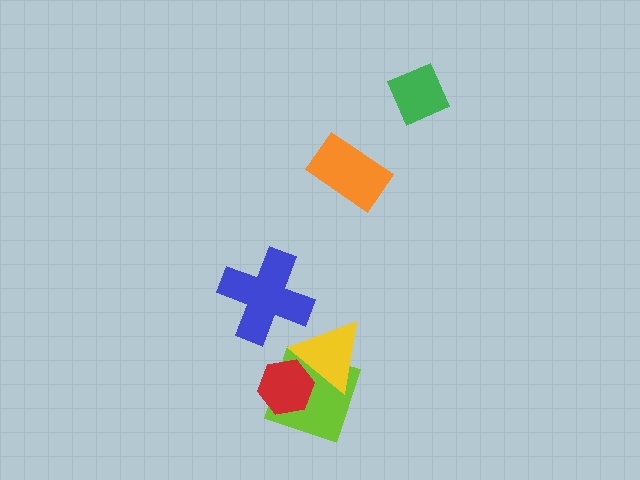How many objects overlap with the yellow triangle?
2 objects overlap with the yellow triangle.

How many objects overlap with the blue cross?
0 objects overlap with the blue cross.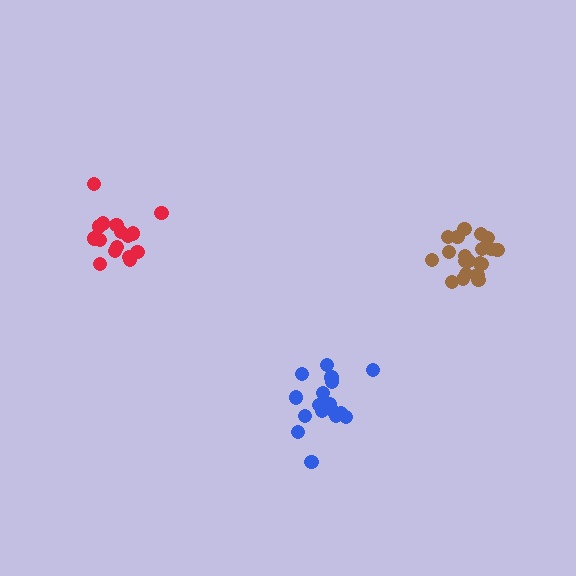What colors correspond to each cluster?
The clusters are colored: blue, red, brown.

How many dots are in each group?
Group 1: 18 dots, Group 2: 17 dots, Group 3: 20 dots (55 total).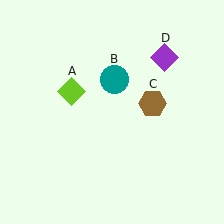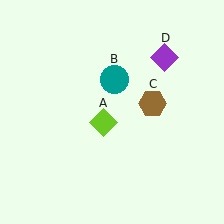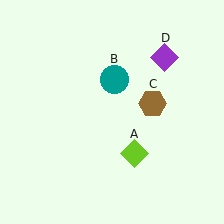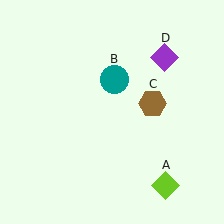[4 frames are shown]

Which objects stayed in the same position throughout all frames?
Teal circle (object B) and brown hexagon (object C) and purple diamond (object D) remained stationary.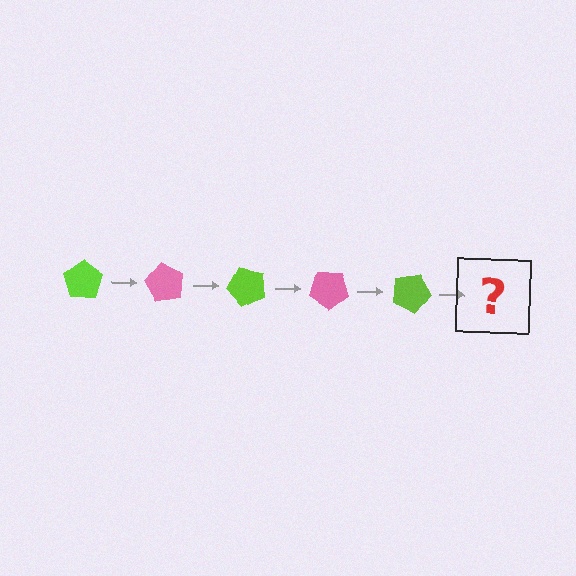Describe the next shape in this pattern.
It should be a pink pentagon, rotated 300 degrees from the start.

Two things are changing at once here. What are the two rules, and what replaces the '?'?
The two rules are that it rotates 60 degrees each step and the color cycles through lime and pink. The '?' should be a pink pentagon, rotated 300 degrees from the start.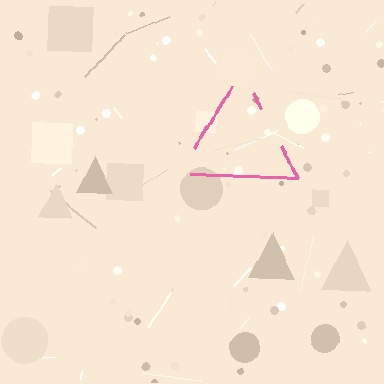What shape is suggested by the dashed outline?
The dashed outline suggests a triangle.